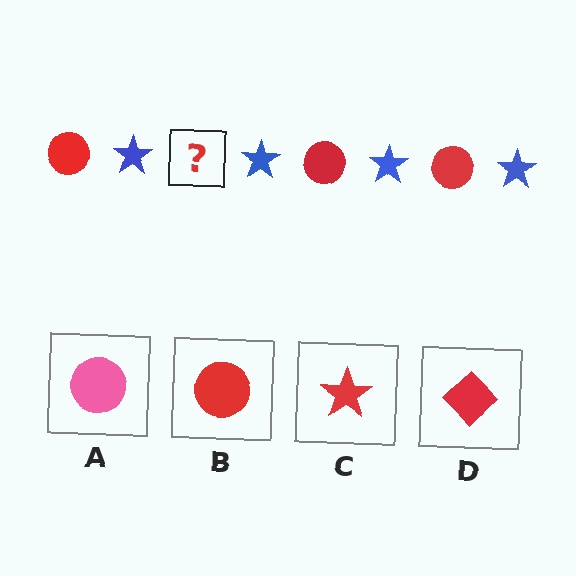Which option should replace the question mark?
Option B.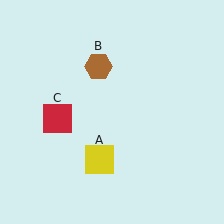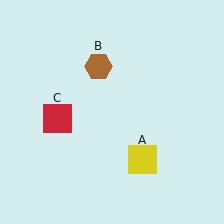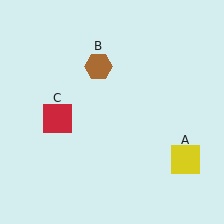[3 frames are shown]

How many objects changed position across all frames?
1 object changed position: yellow square (object A).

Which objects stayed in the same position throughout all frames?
Brown hexagon (object B) and red square (object C) remained stationary.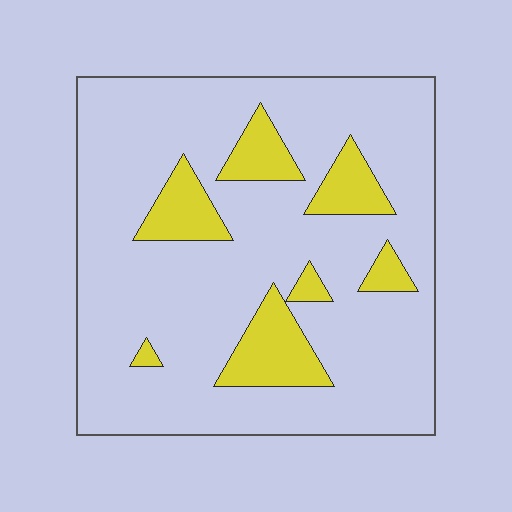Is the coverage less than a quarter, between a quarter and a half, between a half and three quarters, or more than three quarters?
Less than a quarter.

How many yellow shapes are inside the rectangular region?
7.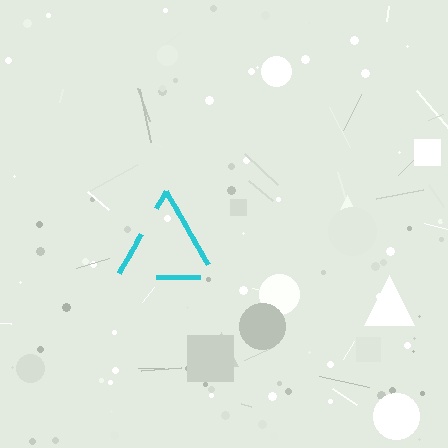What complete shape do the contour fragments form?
The contour fragments form a triangle.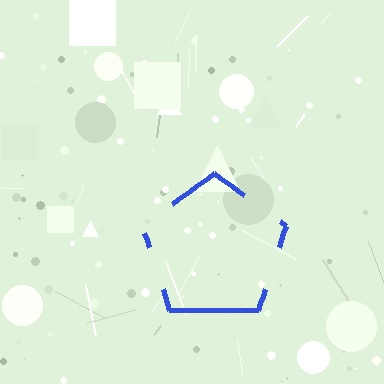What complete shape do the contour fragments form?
The contour fragments form a pentagon.